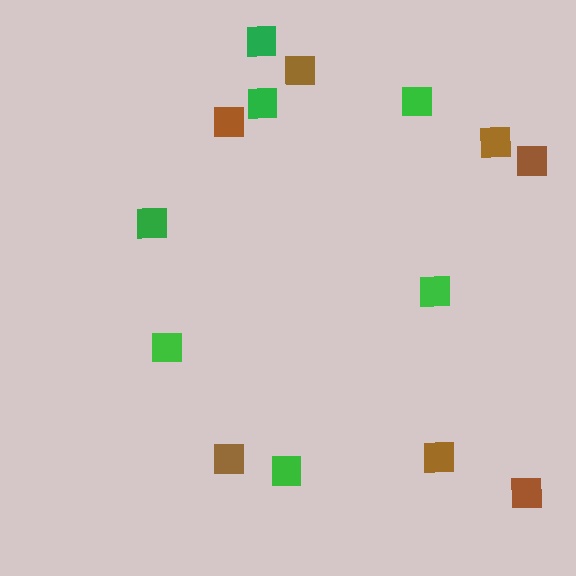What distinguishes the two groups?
There are 2 groups: one group of green squares (7) and one group of brown squares (7).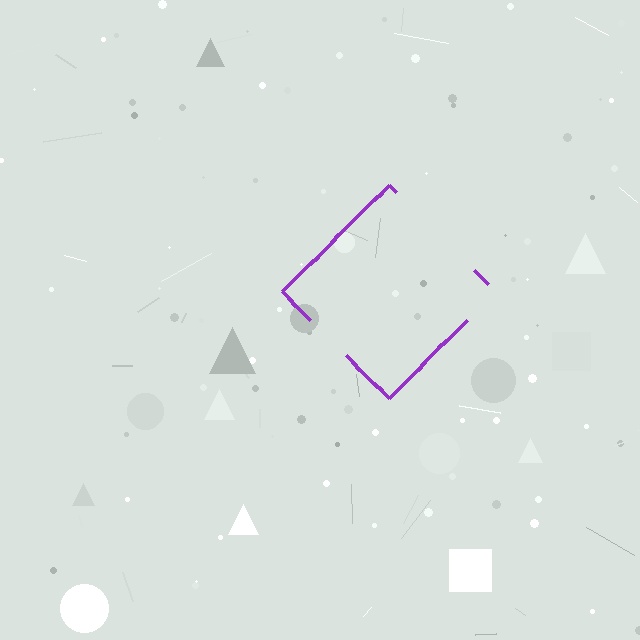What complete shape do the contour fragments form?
The contour fragments form a diamond.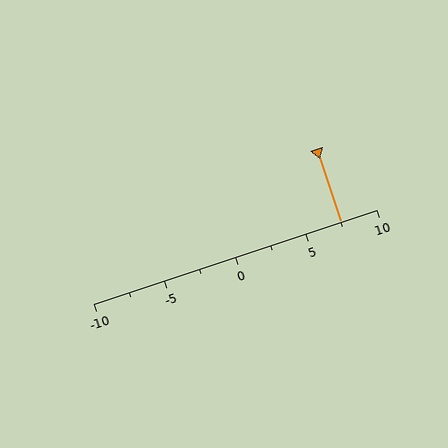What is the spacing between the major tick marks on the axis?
The major ticks are spaced 5 apart.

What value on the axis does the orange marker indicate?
The marker indicates approximately 7.5.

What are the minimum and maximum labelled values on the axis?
The axis runs from -10 to 10.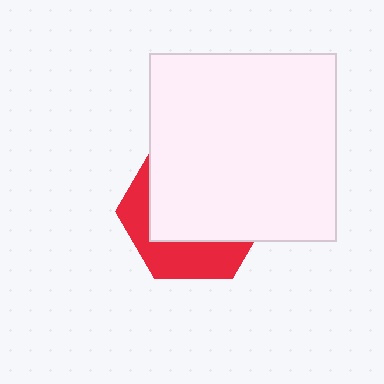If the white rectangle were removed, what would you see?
You would see the complete red hexagon.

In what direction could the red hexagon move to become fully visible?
The red hexagon could move down. That would shift it out from behind the white rectangle entirely.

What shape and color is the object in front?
The object in front is a white rectangle.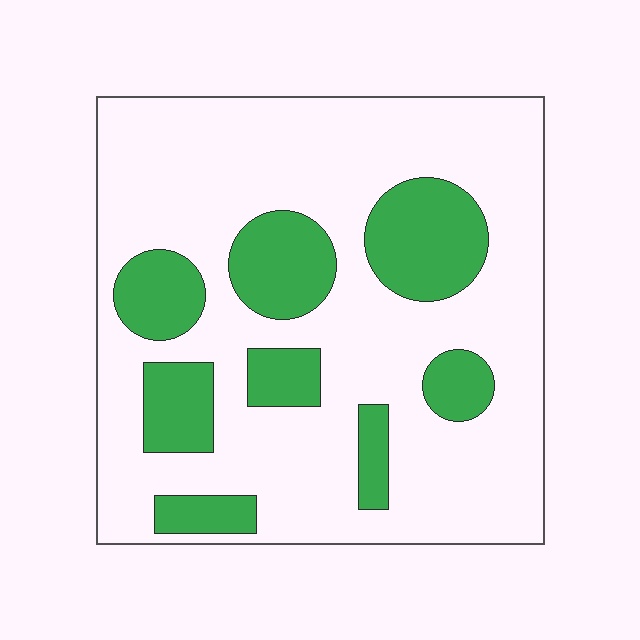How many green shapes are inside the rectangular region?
8.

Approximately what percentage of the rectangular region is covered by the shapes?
Approximately 25%.